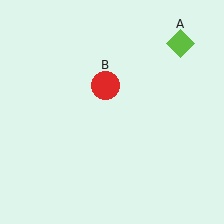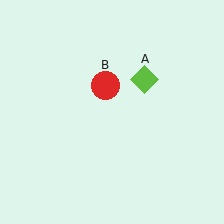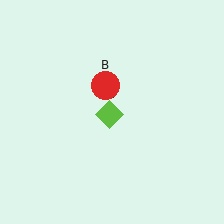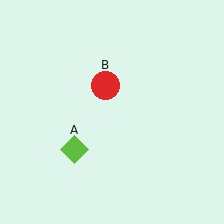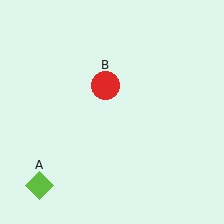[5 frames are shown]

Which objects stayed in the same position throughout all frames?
Red circle (object B) remained stationary.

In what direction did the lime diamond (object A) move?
The lime diamond (object A) moved down and to the left.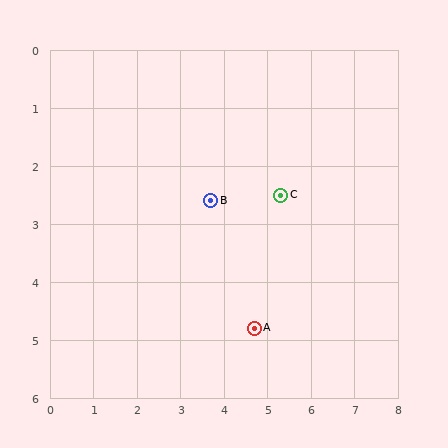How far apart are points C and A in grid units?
Points C and A are about 2.4 grid units apart.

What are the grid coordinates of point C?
Point C is at approximately (5.3, 2.5).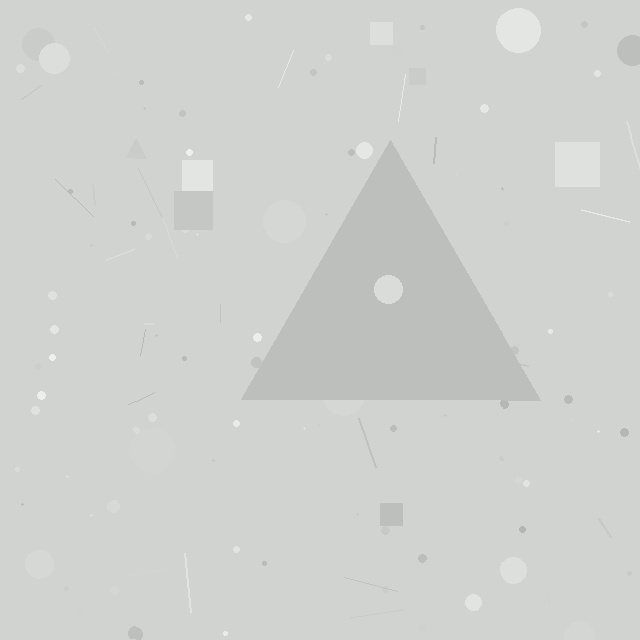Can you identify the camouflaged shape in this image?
The camouflaged shape is a triangle.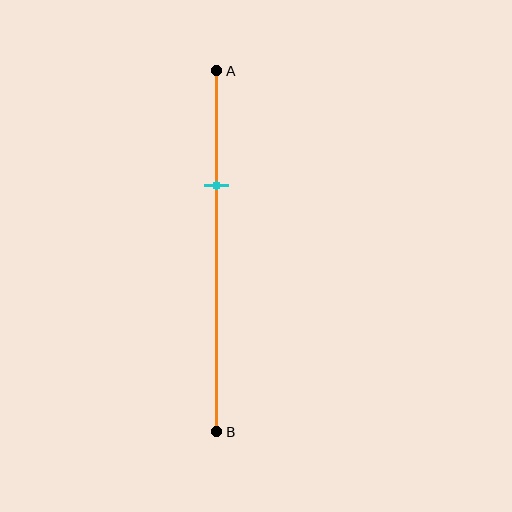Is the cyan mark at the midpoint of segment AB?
No, the mark is at about 30% from A, not at the 50% midpoint.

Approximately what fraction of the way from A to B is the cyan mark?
The cyan mark is approximately 30% of the way from A to B.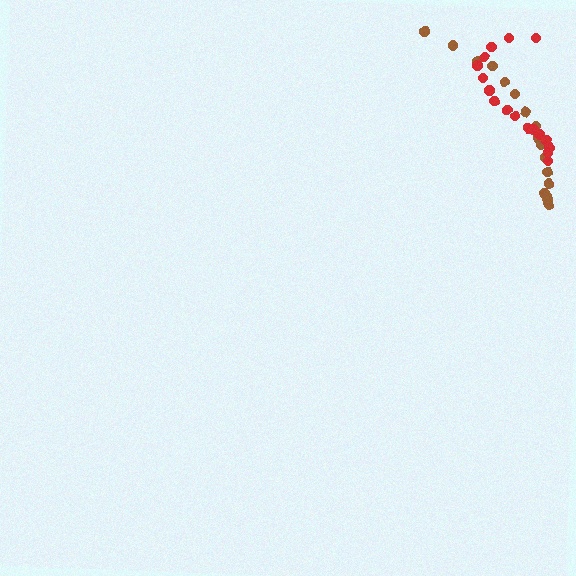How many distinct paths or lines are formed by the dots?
There are 2 distinct paths.